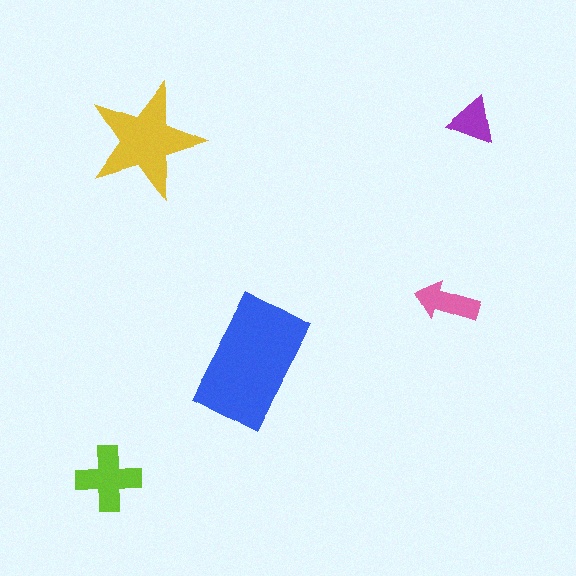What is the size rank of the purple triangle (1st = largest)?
5th.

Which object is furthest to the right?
The purple triangle is rightmost.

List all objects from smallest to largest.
The purple triangle, the pink arrow, the lime cross, the yellow star, the blue rectangle.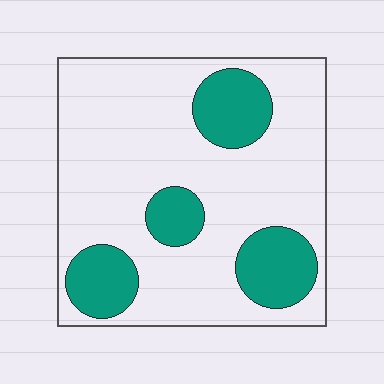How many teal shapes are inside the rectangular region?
4.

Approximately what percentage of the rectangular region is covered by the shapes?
Approximately 25%.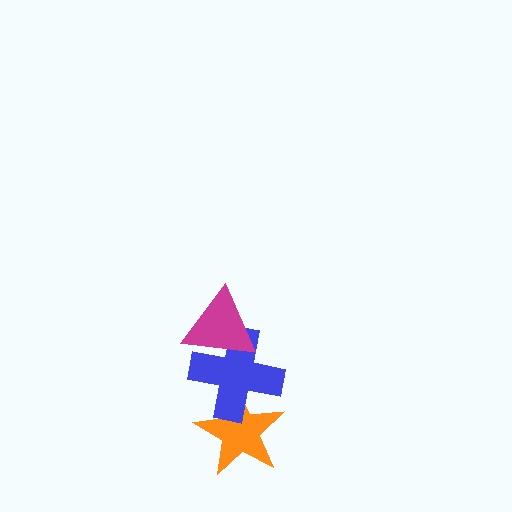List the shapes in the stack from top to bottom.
From top to bottom: the magenta triangle, the blue cross, the orange star.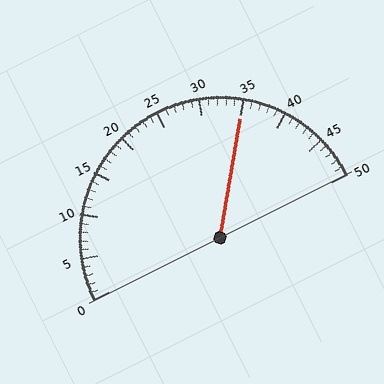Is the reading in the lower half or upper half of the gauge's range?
The reading is in the upper half of the range (0 to 50).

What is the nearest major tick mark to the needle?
The nearest major tick mark is 35.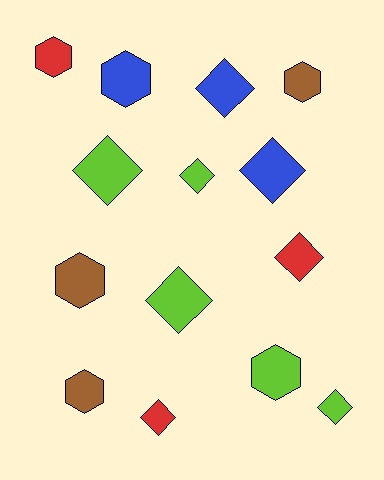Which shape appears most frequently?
Diamond, with 8 objects.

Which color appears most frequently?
Lime, with 5 objects.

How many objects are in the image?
There are 14 objects.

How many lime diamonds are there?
There are 4 lime diamonds.